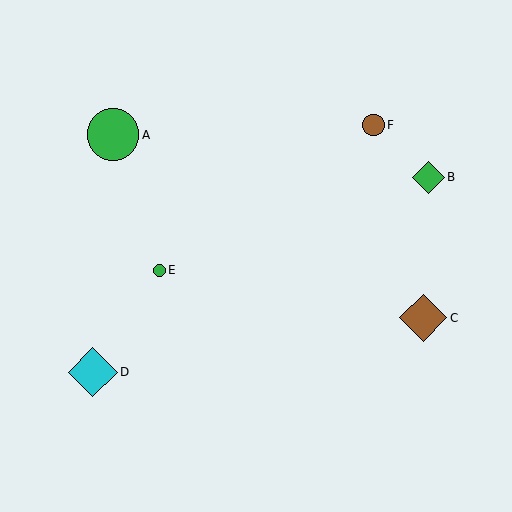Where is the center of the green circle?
The center of the green circle is at (113, 135).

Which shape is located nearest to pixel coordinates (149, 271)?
The green circle (labeled E) at (159, 270) is nearest to that location.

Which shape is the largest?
The green circle (labeled A) is the largest.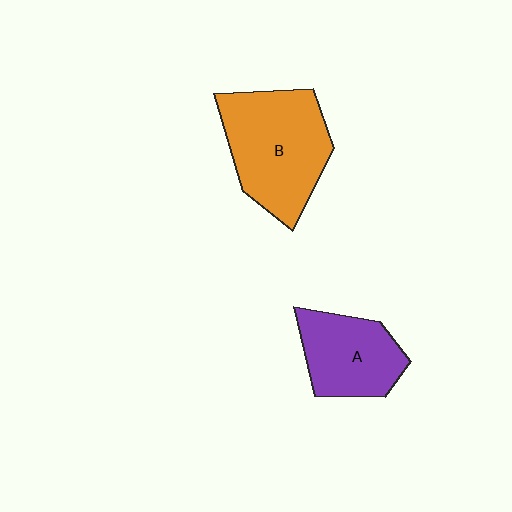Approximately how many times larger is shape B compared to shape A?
Approximately 1.5 times.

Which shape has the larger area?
Shape B (orange).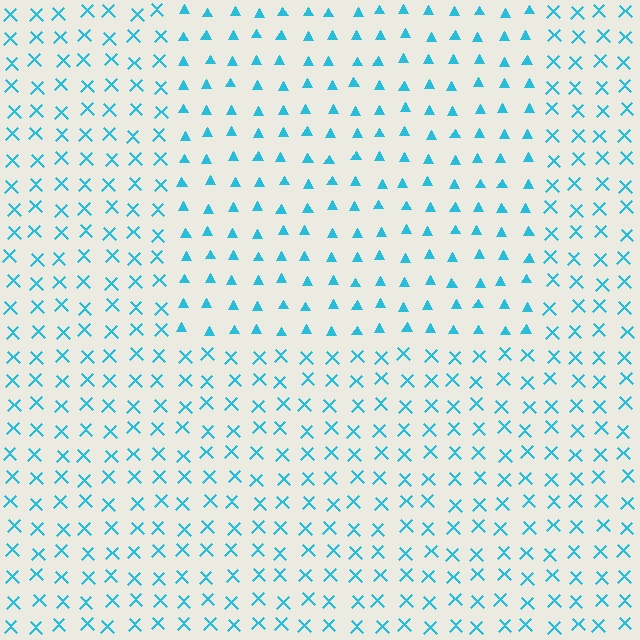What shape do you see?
I see a rectangle.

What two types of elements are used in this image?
The image uses triangles inside the rectangle region and X marks outside it.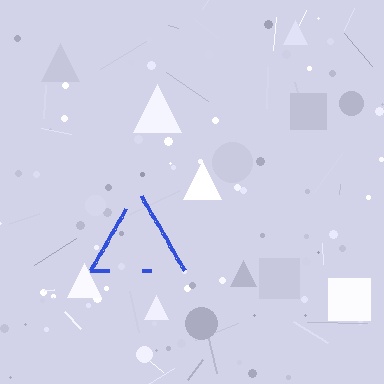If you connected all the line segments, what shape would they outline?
They would outline a triangle.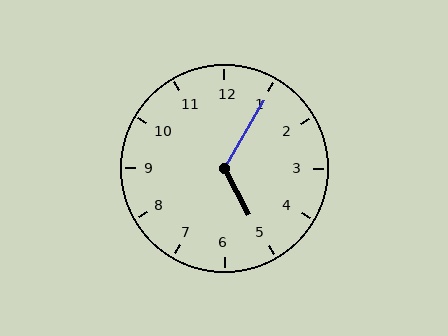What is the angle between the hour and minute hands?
Approximately 122 degrees.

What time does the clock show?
5:05.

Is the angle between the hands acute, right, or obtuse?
It is obtuse.